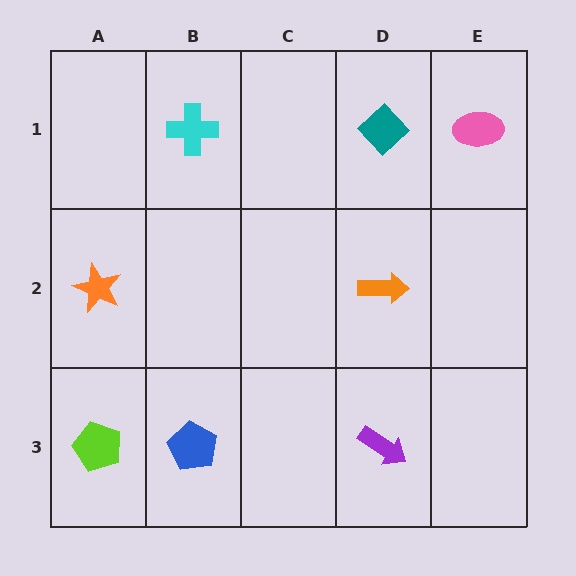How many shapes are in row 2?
2 shapes.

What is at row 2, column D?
An orange arrow.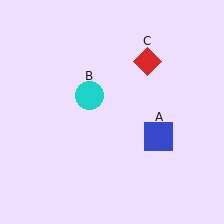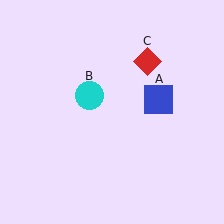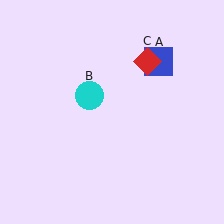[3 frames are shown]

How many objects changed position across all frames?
1 object changed position: blue square (object A).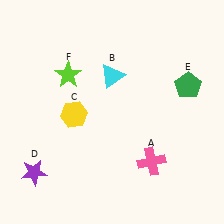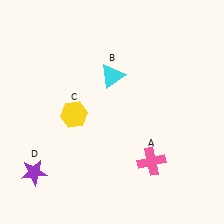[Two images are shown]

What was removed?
The green pentagon (E), the lime star (F) were removed in Image 2.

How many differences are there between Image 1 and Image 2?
There are 2 differences between the two images.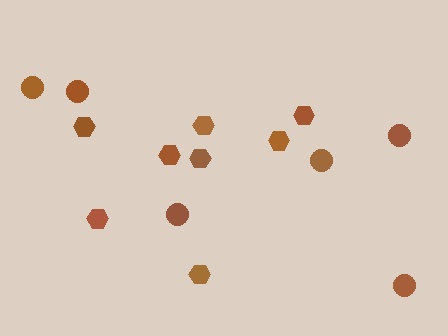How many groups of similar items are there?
There are 2 groups: one group of hexagons (8) and one group of circles (6).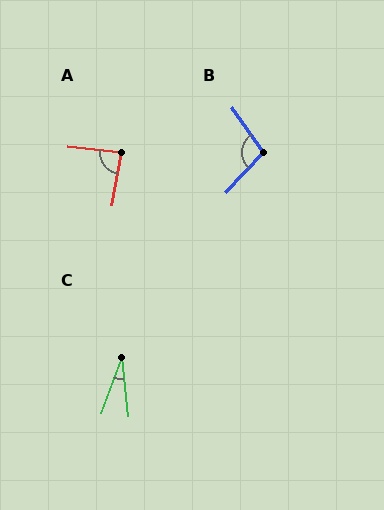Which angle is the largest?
B, at approximately 102 degrees.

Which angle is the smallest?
C, at approximately 26 degrees.